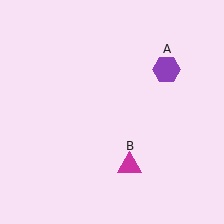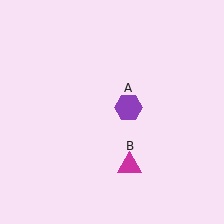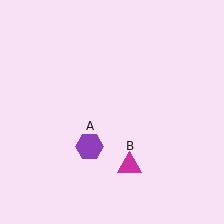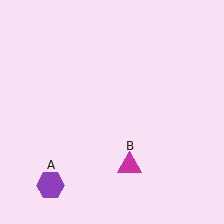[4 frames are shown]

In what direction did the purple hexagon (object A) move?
The purple hexagon (object A) moved down and to the left.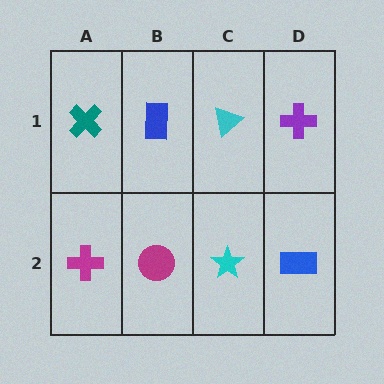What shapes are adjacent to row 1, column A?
A magenta cross (row 2, column A), a blue rectangle (row 1, column B).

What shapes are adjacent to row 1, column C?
A cyan star (row 2, column C), a blue rectangle (row 1, column B), a purple cross (row 1, column D).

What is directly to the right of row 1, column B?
A cyan triangle.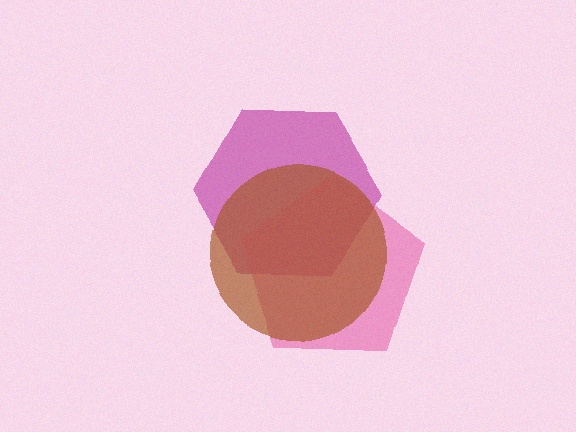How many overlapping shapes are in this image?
There are 3 overlapping shapes in the image.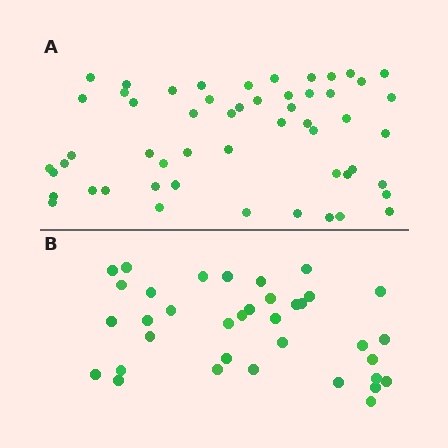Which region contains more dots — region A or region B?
Region A (the top region) has more dots.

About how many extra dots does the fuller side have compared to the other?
Region A has approximately 20 more dots than region B.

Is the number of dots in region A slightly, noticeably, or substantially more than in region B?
Region A has substantially more. The ratio is roughly 1.5 to 1.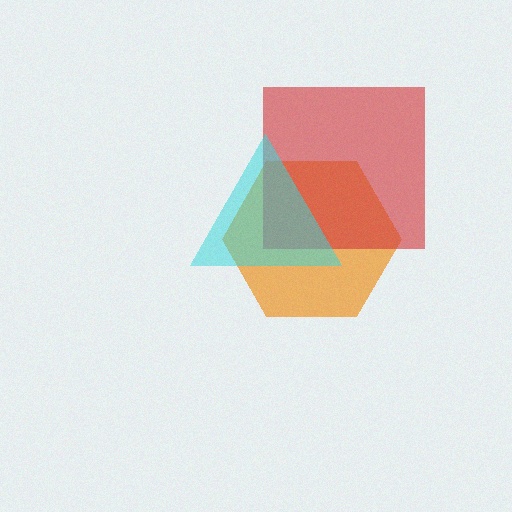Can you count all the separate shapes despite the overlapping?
Yes, there are 3 separate shapes.